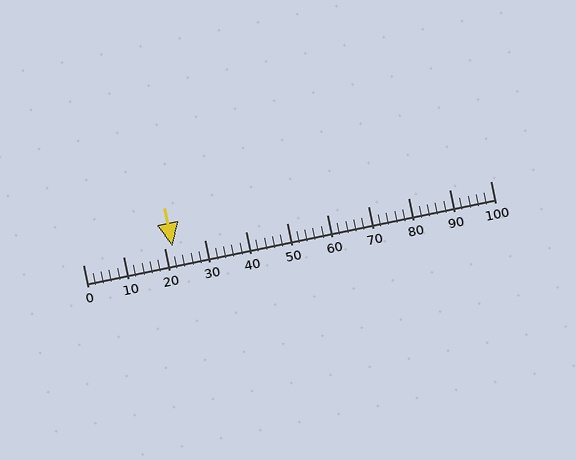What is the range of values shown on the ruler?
The ruler shows values from 0 to 100.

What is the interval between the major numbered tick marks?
The major tick marks are spaced 10 units apart.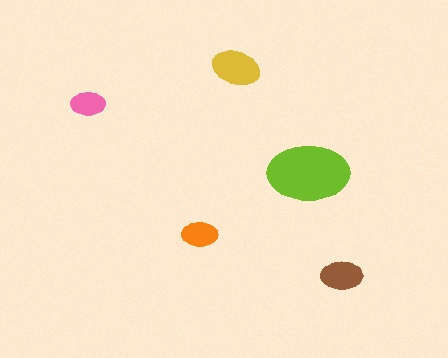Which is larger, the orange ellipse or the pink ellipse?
The orange one.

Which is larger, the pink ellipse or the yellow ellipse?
The yellow one.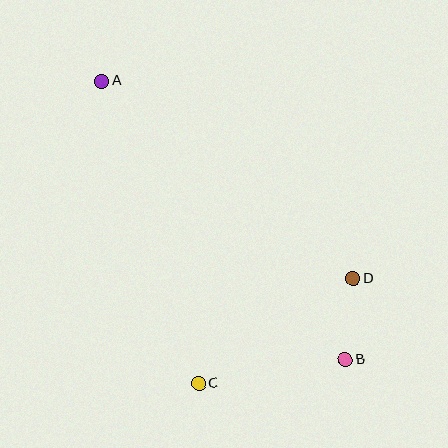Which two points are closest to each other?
Points B and D are closest to each other.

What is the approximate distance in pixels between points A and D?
The distance between A and D is approximately 319 pixels.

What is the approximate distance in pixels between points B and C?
The distance between B and C is approximately 149 pixels.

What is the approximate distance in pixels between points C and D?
The distance between C and D is approximately 187 pixels.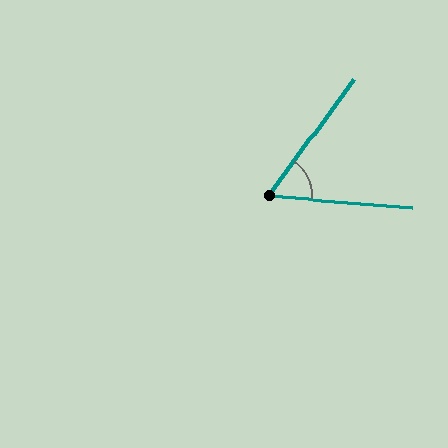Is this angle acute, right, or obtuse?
It is acute.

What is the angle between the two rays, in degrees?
Approximately 59 degrees.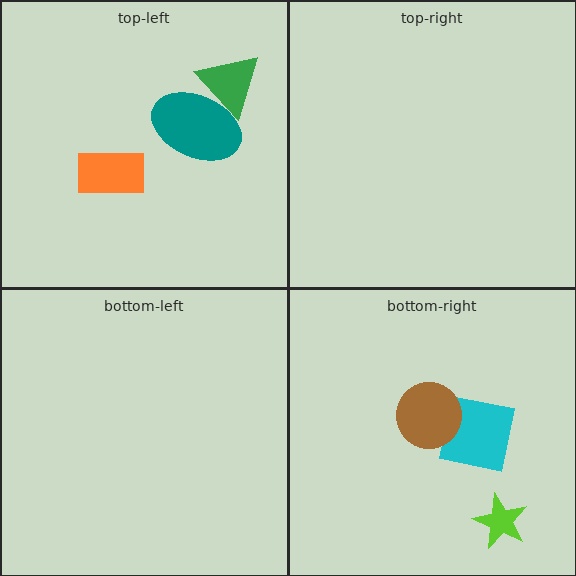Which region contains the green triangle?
The top-left region.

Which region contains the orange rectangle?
The top-left region.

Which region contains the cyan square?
The bottom-right region.